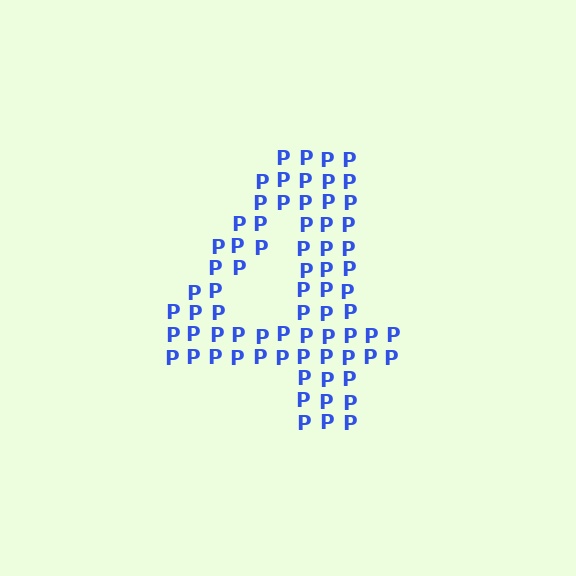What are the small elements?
The small elements are letter P's.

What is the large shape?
The large shape is the digit 4.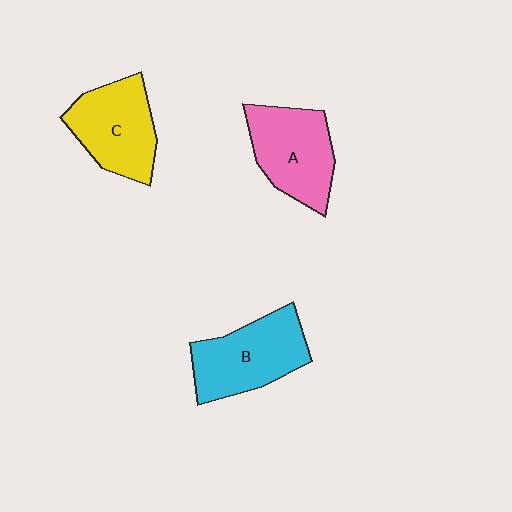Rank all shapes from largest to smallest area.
From largest to smallest: B (cyan), A (pink), C (yellow).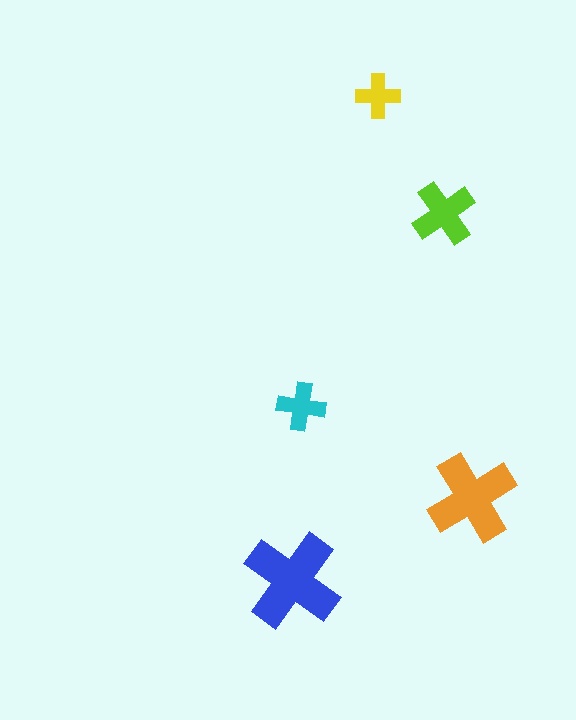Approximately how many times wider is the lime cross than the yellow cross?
About 1.5 times wider.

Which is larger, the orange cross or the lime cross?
The orange one.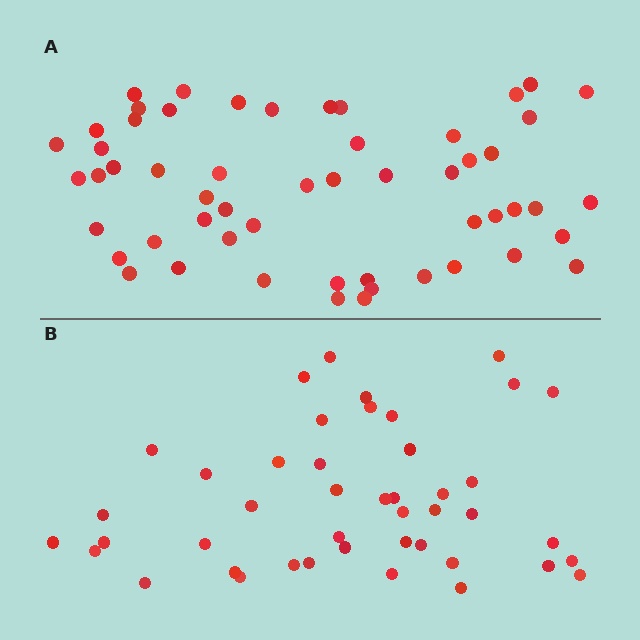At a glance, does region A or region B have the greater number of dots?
Region A (the top region) has more dots.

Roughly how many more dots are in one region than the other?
Region A has roughly 12 or so more dots than region B.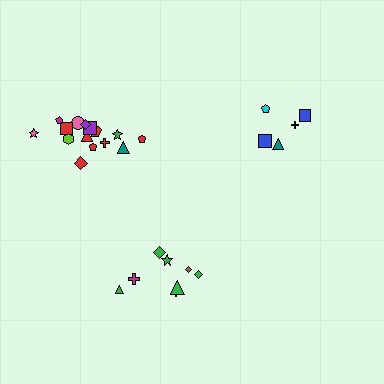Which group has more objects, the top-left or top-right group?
The top-left group.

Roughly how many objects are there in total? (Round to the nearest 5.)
Roughly 30 objects in total.